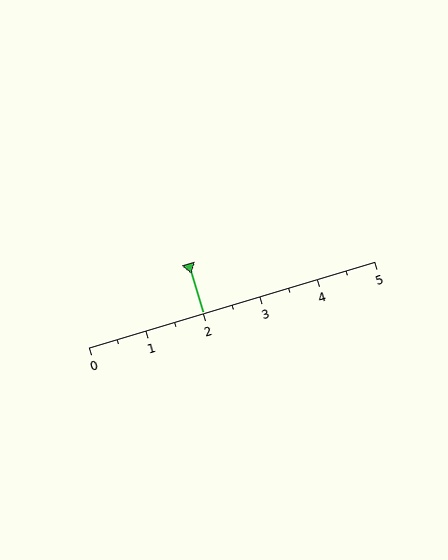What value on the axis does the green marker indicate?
The marker indicates approximately 2.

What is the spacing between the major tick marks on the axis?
The major ticks are spaced 1 apart.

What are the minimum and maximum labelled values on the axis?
The axis runs from 0 to 5.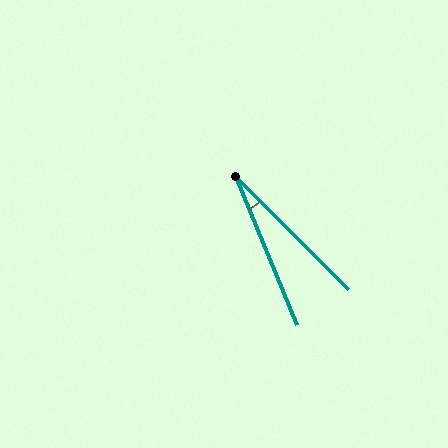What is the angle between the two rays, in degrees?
Approximately 23 degrees.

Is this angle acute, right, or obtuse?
It is acute.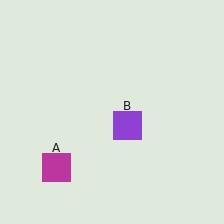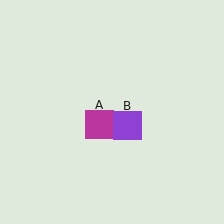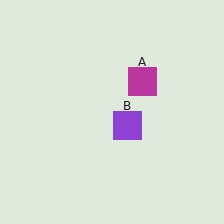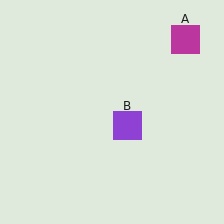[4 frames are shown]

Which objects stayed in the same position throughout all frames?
Purple square (object B) remained stationary.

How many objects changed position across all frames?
1 object changed position: magenta square (object A).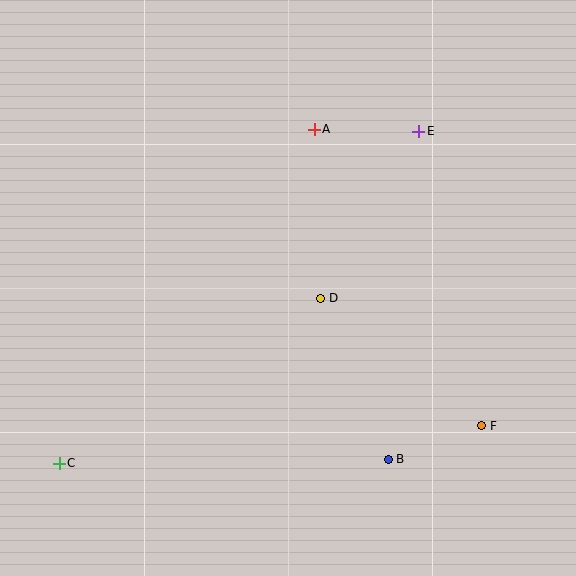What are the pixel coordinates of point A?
Point A is at (314, 129).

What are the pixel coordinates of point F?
Point F is at (482, 426).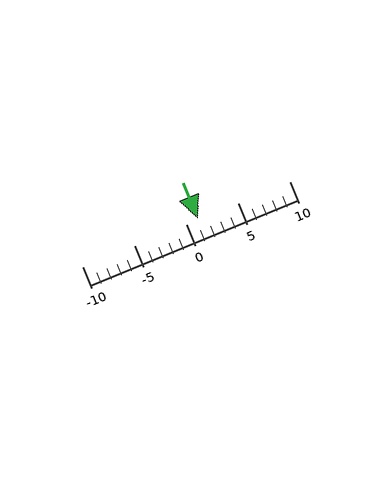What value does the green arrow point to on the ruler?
The green arrow points to approximately 1.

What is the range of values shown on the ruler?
The ruler shows values from -10 to 10.